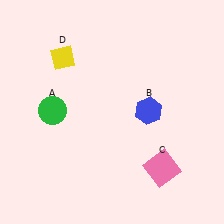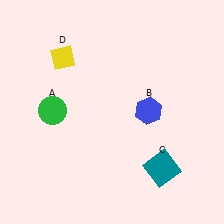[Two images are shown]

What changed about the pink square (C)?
In Image 1, C is pink. In Image 2, it changed to teal.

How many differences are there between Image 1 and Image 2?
There is 1 difference between the two images.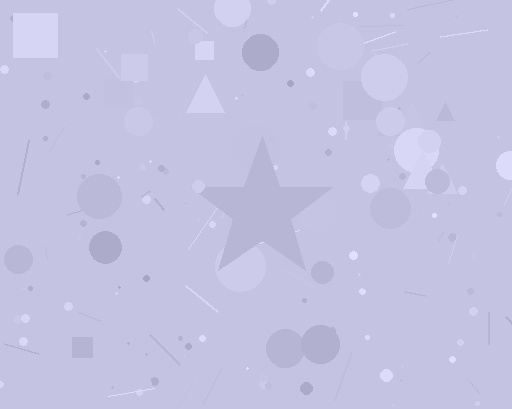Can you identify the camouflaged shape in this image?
The camouflaged shape is a star.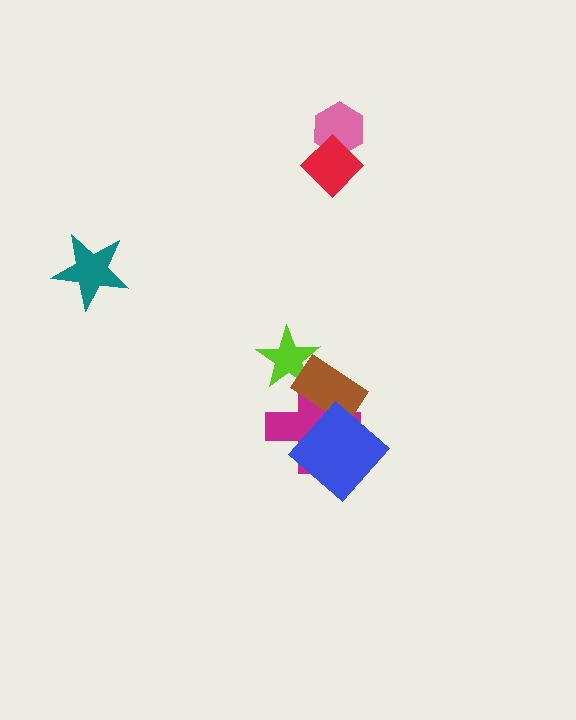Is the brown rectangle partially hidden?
Yes, it is partially covered by another shape.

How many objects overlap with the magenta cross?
3 objects overlap with the magenta cross.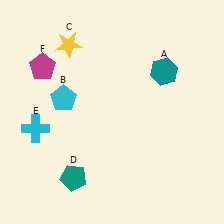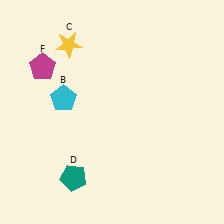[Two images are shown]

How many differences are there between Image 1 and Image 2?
There are 2 differences between the two images.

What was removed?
The cyan cross (E), the teal hexagon (A) were removed in Image 2.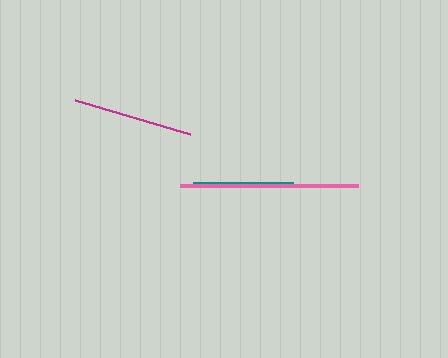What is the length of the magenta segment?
The magenta segment is approximately 120 pixels long.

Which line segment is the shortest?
The teal line is the shortest at approximately 100 pixels.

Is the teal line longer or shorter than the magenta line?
The magenta line is longer than the teal line.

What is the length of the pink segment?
The pink segment is approximately 178 pixels long.